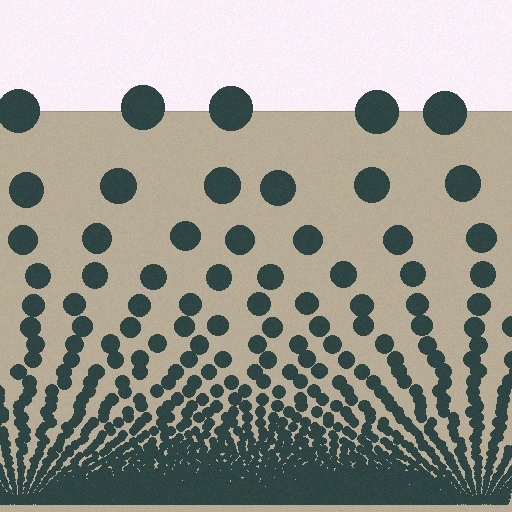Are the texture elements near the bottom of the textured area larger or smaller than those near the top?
Smaller. The gradient is inverted — elements near the bottom are smaller and denser.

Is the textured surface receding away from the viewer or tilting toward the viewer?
The surface appears to tilt toward the viewer. Texture elements get larger and sparser toward the top.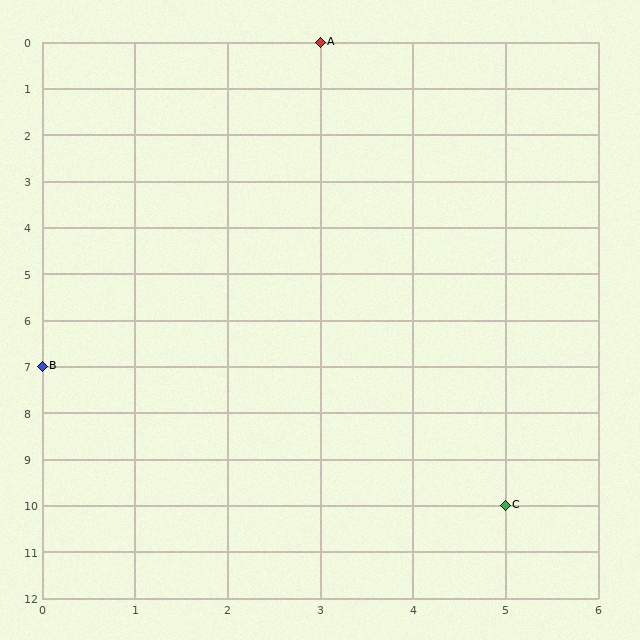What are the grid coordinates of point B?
Point B is at grid coordinates (0, 7).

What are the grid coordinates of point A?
Point A is at grid coordinates (3, 0).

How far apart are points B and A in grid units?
Points B and A are 3 columns and 7 rows apart (about 7.6 grid units diagonally).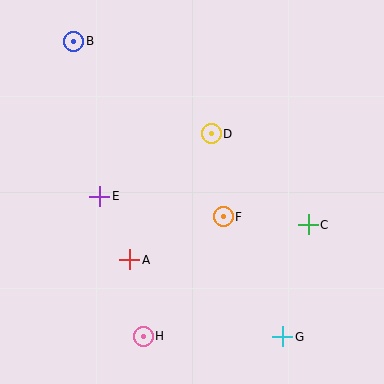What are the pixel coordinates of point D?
Point D is at (211, 134).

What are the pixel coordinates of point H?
Point H is at (143, 336).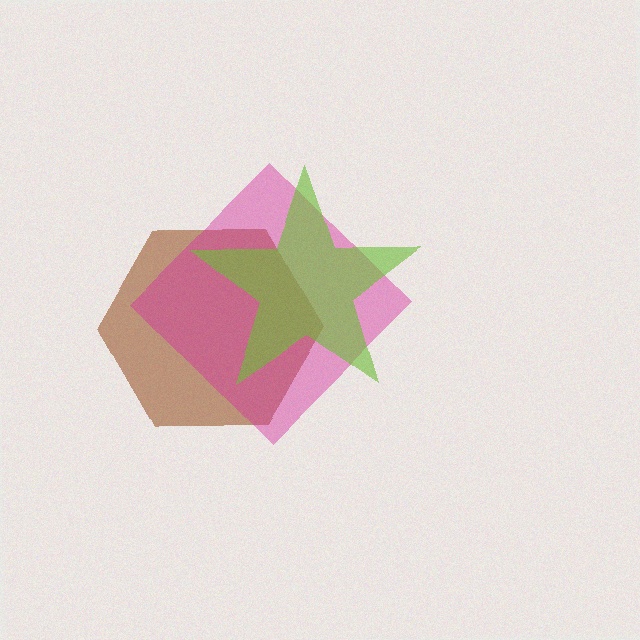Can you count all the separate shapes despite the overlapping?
Yes, there are 3 separate shapes.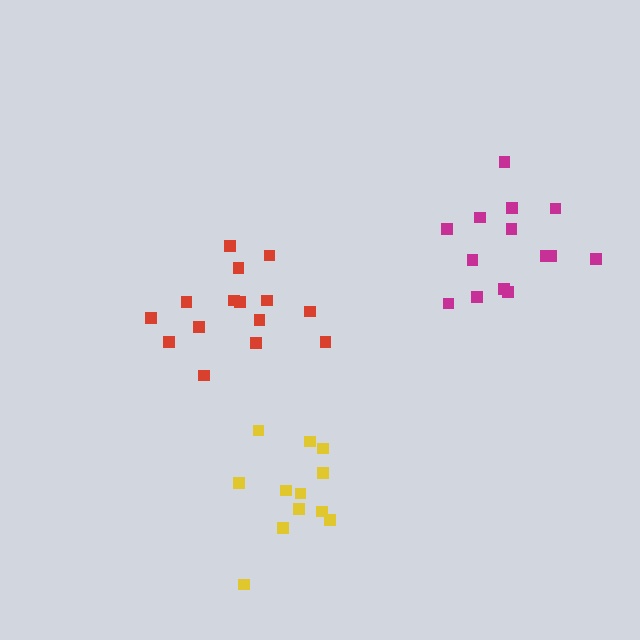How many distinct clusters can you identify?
There are 3 distinct clusters.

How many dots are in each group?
Group 1: 15 dots, Group 2: 14 dots, Group 3: 12 dots (41 total).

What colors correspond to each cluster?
The clusters are colored: red, magenta, yellow.